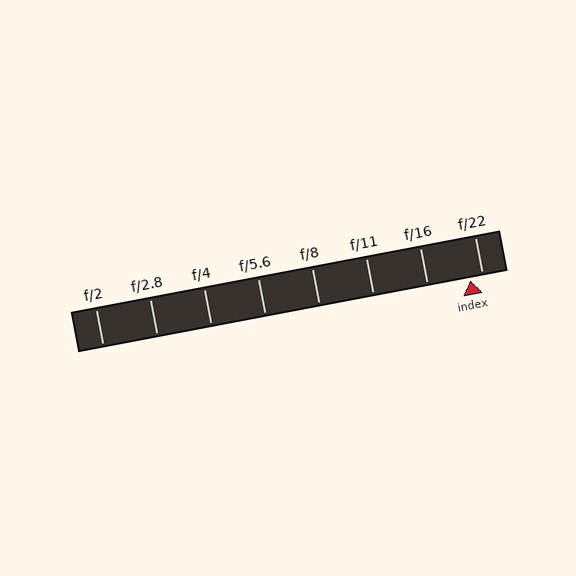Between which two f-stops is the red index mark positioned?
The index mark is between f/16 and f/22.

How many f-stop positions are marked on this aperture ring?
There are 8 f-stop positions marked.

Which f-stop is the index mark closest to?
The index mark is closest to f/22.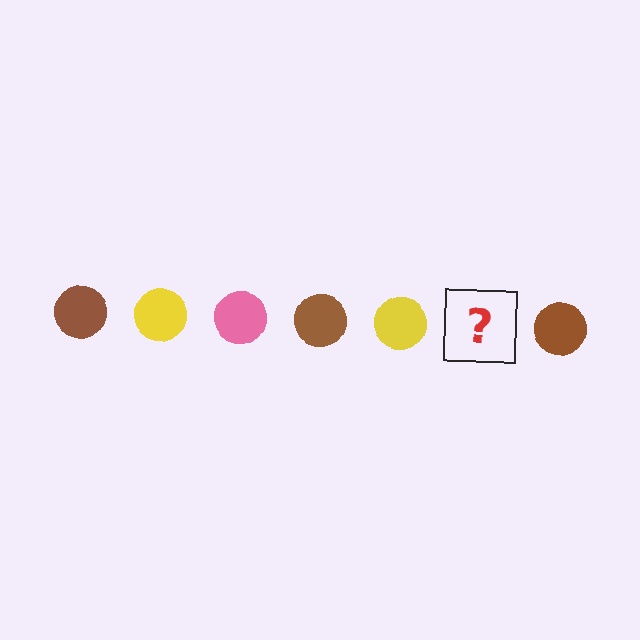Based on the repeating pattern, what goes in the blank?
The blank should be a pink circle.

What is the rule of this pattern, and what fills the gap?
The rule is that the pattern cycles through brown, yellow, pink circles. The gap should be filled with a pink circle.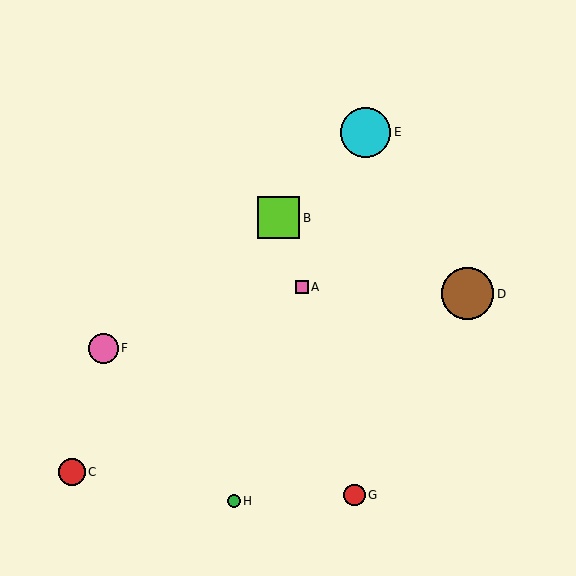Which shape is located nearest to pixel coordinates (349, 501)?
The red circle (labeled G) at (354, 495) is nearest to that location.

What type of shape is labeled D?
Shape D is a brown circle.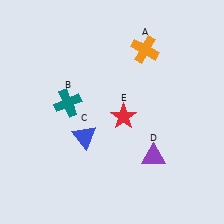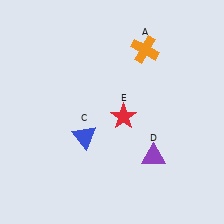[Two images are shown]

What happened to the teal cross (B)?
The teal cross (B) was removed in Image 2. It was in the top-left area of Image 1.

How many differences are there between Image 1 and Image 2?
There is 1 difference between the two images.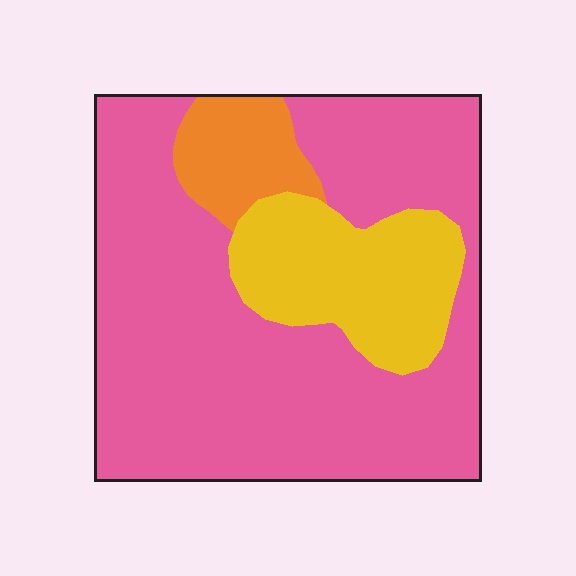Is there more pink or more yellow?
Pink.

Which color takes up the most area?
Pink, at roughly 70%.